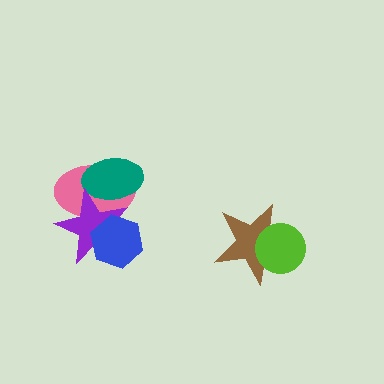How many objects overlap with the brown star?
1 object overlaps with the brown star.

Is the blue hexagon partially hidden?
No, no other shape covers it.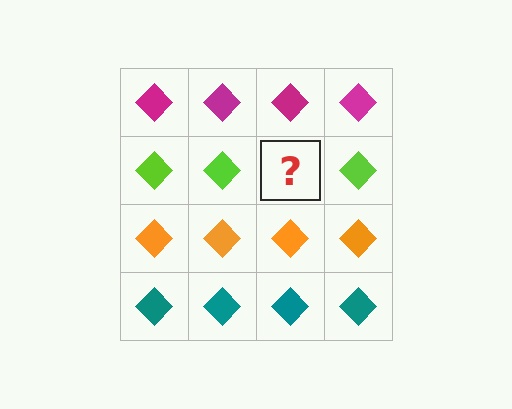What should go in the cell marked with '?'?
The missing cell should contain a lime diamond.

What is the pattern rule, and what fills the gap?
The rule is that each row has a consistent color. The gap should be filled with a lime diamond.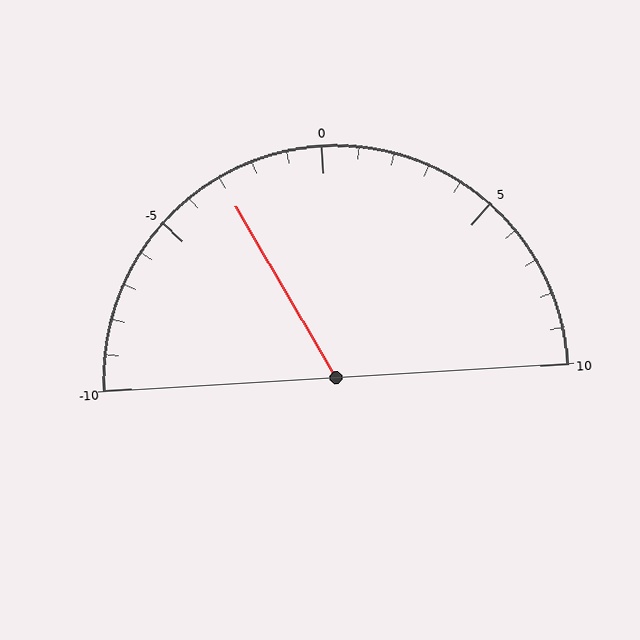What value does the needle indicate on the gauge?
The needle indicates approximately -3.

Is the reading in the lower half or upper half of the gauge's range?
The reading is in the lower half of the range (-10 to 10).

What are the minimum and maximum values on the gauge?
The gauge ranges from -10 to 10.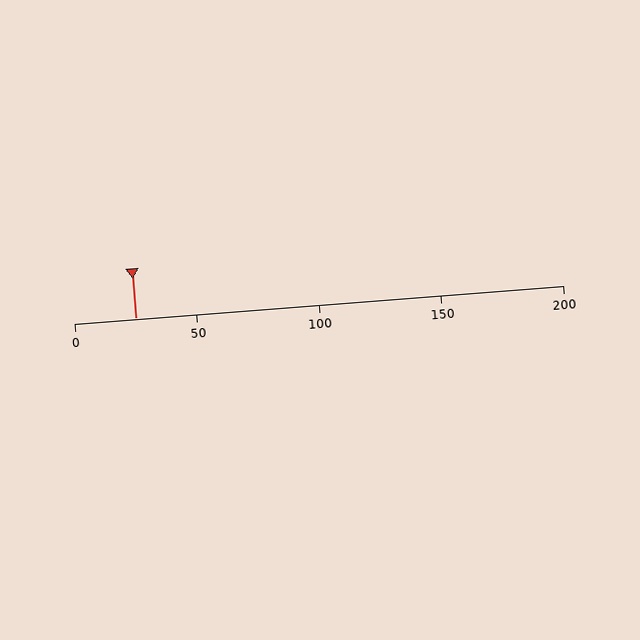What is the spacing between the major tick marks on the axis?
The major ticks are spaced 50 apart.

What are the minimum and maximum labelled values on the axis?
The axis runs from 0 to 200.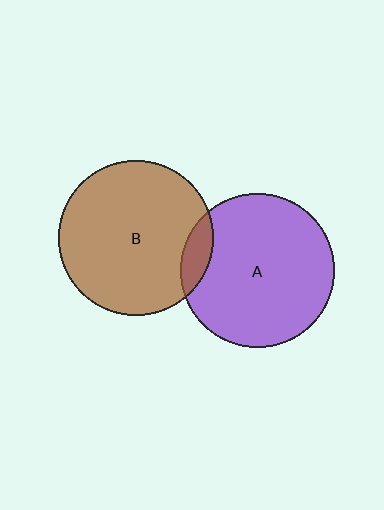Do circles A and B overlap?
Yes.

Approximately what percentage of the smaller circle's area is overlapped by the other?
Approximately 10%.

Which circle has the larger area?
Circle B (brown).